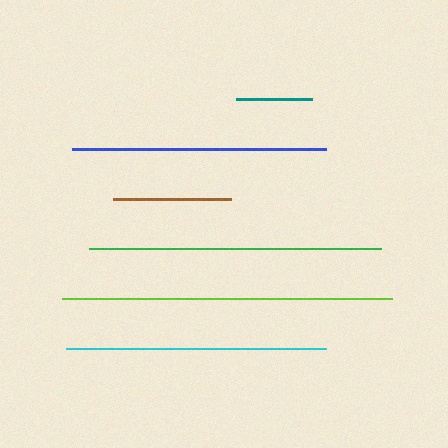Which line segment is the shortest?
The teal line is the shortest at approximately 76 pixels.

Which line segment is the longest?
The lime line is the longest at approximately 331 pixels.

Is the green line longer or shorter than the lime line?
The lime line is longer than the green line.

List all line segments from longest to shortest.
From longest to shortest: lime, green, cyan, blue, brown, teal.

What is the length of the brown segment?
The brown segment is approximately 118 pixels long.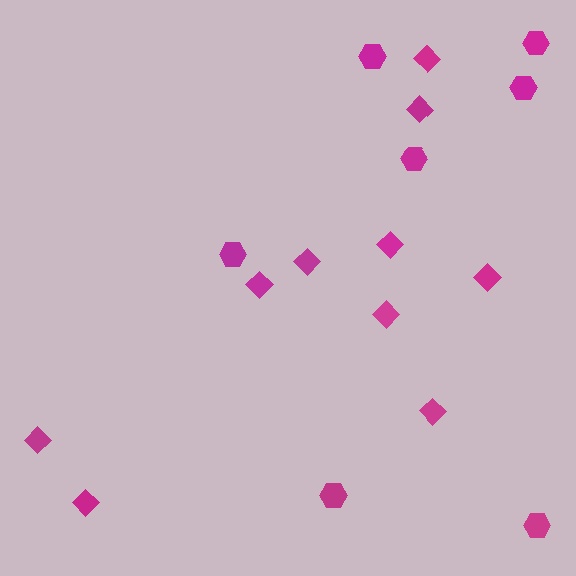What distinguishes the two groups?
There are 2 groups: one group of hexagons (7) and one group of diamonds (10).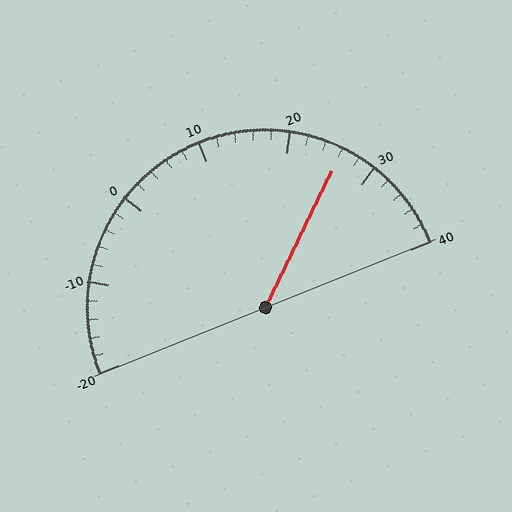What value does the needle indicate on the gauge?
The needle indicates approximately 26.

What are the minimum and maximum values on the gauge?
The gauge ranges from -20 to 40.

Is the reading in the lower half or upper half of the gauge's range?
The reading is in the upper half of the range (-20 to 40).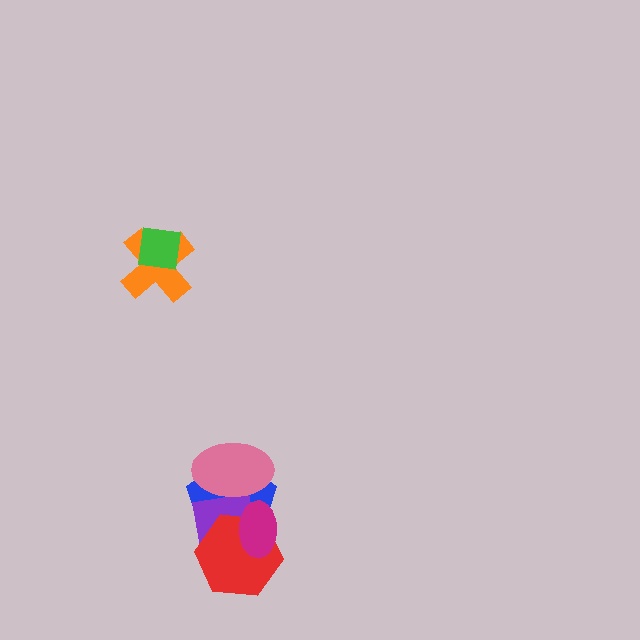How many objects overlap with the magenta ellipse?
3 objects overlap with the magenta ellipse.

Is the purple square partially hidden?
Yes, it is partially covered by another shape.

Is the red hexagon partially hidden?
Yes, it is partially covered by another shape.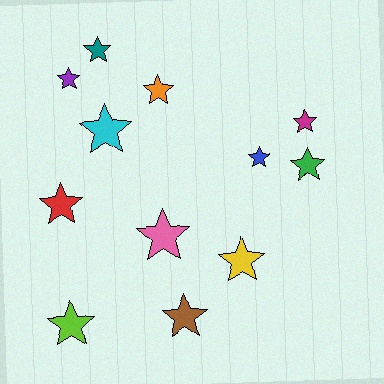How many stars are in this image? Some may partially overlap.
There are 12 stars.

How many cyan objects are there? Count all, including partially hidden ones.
There is 1 cyan object.